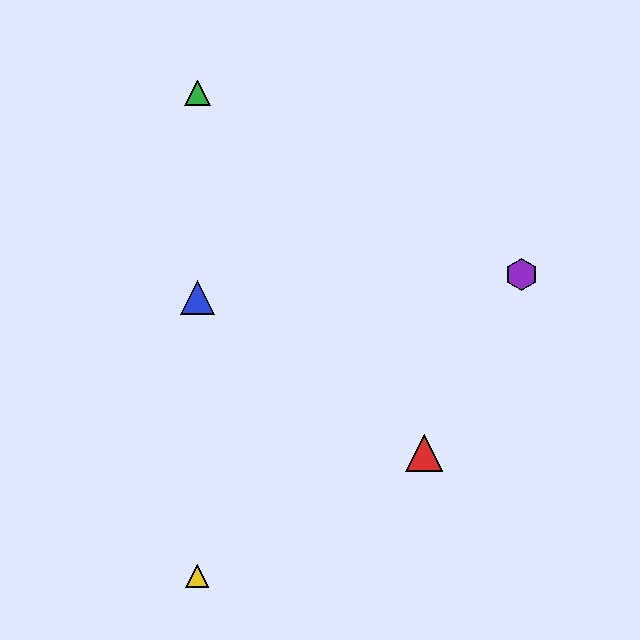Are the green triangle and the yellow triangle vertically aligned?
Yes, both are at x≈197.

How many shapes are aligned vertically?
3 shapes (the blue triangle, the green triangle, the yellow triangle) are aligned vertically.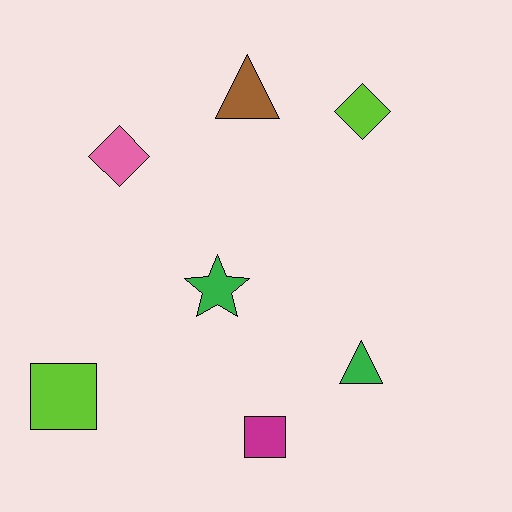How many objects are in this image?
There are 7 objects.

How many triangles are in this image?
There are 2 triangles.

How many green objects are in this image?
There are 2 green objects.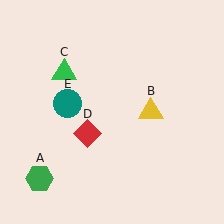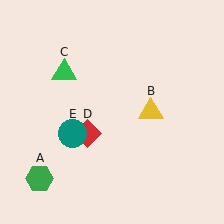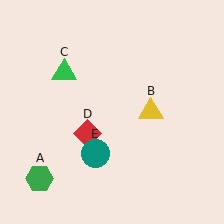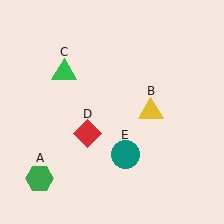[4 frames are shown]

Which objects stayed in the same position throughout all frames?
Green hexagon (object A) and yellow triangle (object B) and green triangle (object C) and red diamond (object D) remained stationary.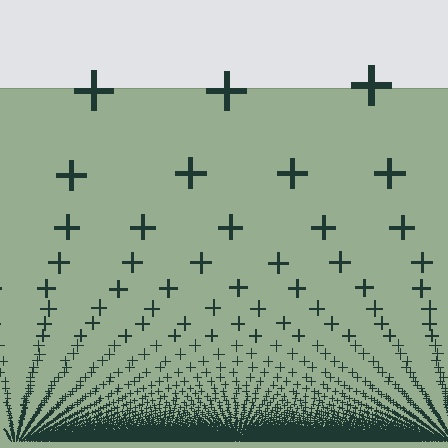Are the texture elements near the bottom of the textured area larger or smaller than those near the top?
Smaller. The gradient is inverted — elements near the bottom are smaller and denser.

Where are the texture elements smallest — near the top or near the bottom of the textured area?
Near the bottom.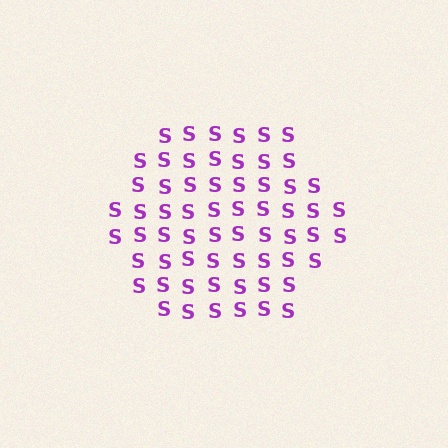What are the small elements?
The small elements are letter S's.